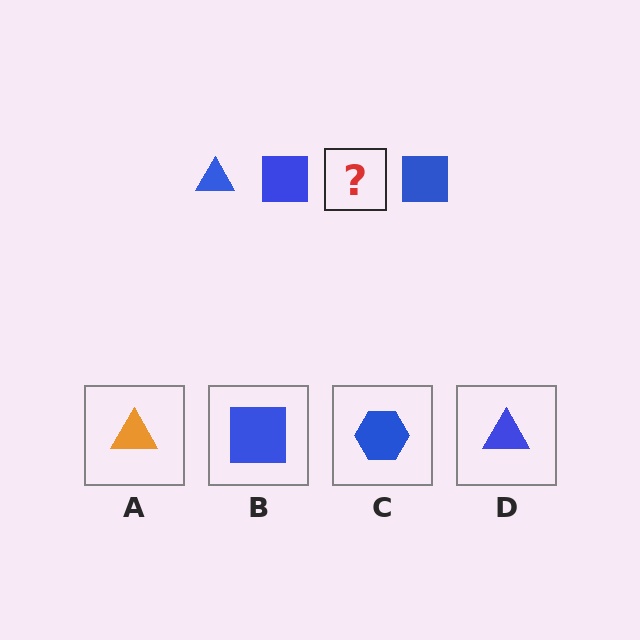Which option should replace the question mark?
Option D.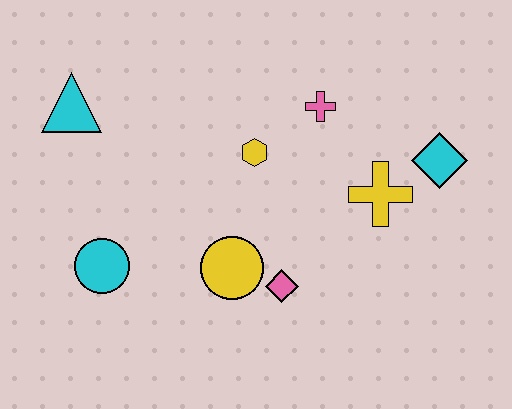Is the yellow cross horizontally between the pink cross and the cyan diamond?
Yes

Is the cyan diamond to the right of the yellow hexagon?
Yes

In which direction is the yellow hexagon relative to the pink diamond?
The yellow hexagon is above the pink diamond.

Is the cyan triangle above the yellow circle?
Yes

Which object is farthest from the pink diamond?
The cyan triangle is farthest from the pink diamond.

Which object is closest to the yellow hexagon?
The pink cross is closest to the yellow hexagon.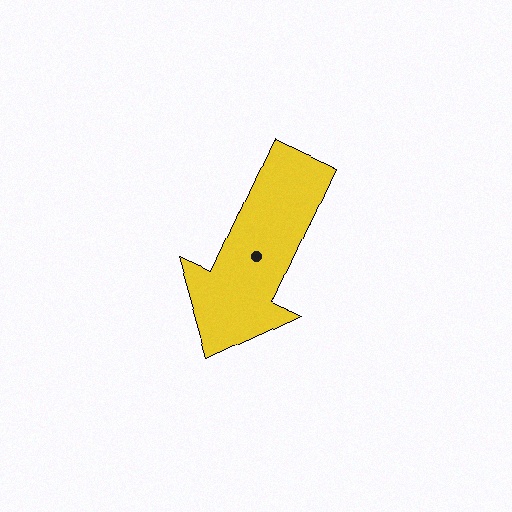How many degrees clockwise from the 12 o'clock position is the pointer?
Approximately 205 degrees.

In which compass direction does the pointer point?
Southwest.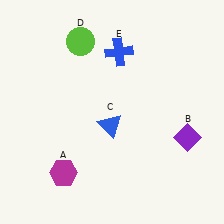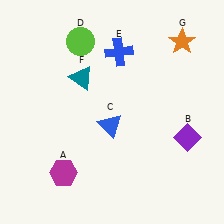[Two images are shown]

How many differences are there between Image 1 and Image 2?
There are 2 differences between the two images.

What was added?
A teal triangle (F), an orange star (G) were added in Image 2.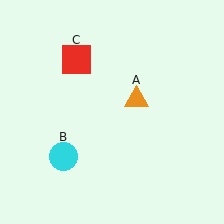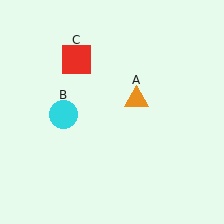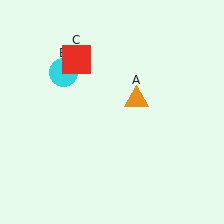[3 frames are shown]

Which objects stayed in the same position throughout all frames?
Orange triangle (object A) and red square (object C) remained stationary.